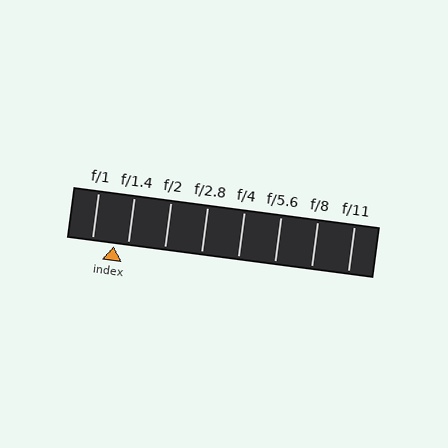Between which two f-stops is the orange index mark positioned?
The index mark is between f/1 and f/1.4.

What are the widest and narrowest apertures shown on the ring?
The widest aperture shown is f/1 and the narrowest is f/11.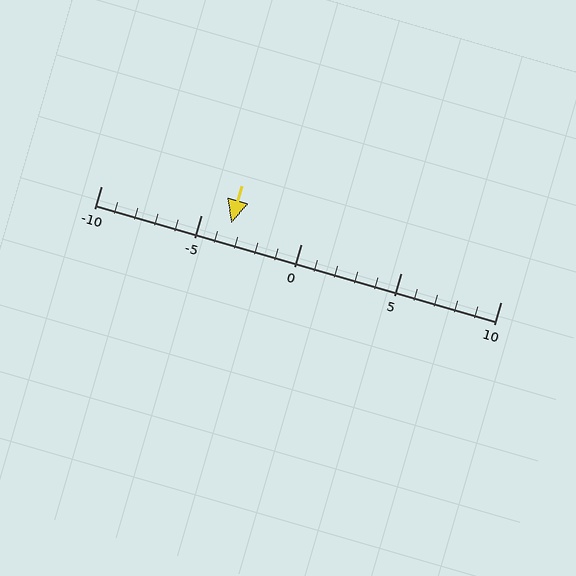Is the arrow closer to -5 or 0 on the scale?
The arrow is closer to -5.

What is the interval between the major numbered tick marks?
The major tick marks are spaced 5 units apart.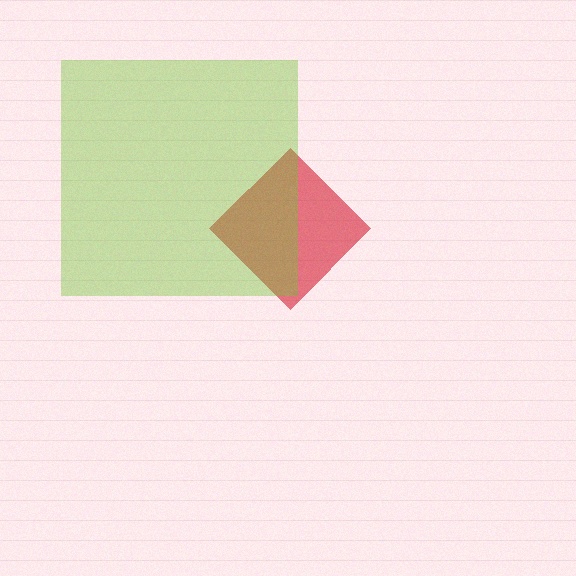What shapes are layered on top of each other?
The layered shapes are: a red diamond, a lime square.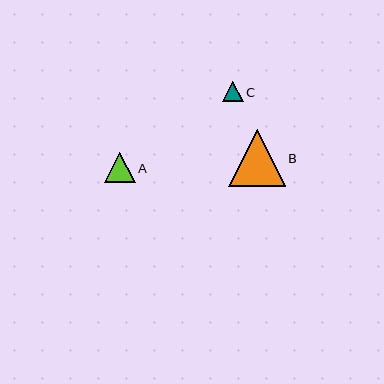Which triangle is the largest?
Triangle B is the largest with a size of approximately 57 pixels.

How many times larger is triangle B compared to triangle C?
Triangle B is approximately 2.8 times the size of triangle C.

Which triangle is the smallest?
Triangle C is the smallest with a size of approximately 20 pixels.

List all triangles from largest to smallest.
From largest to smallest: B, A, C.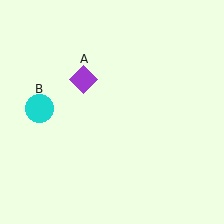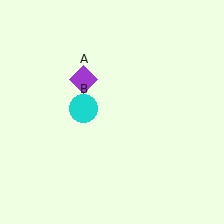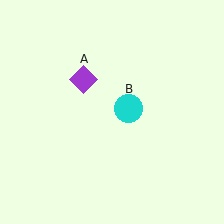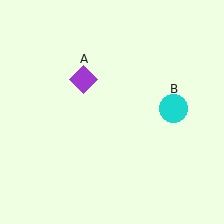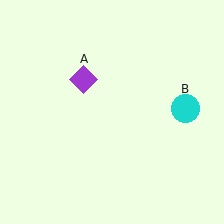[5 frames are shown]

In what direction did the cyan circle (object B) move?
The cyan circle (object B) moved right.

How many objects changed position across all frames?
1 object changed position: cyan circle (object B).